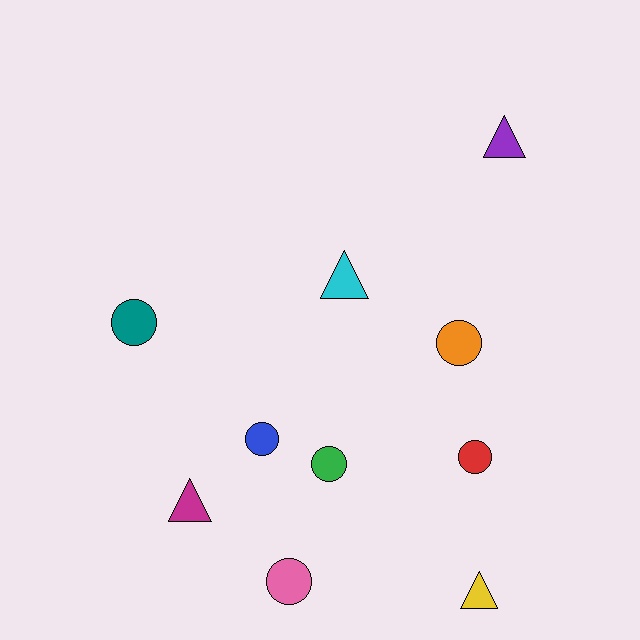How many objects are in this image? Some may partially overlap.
There are 10 objects.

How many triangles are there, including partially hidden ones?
There are 4 triangles.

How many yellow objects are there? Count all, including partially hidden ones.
There is 1 yellow object.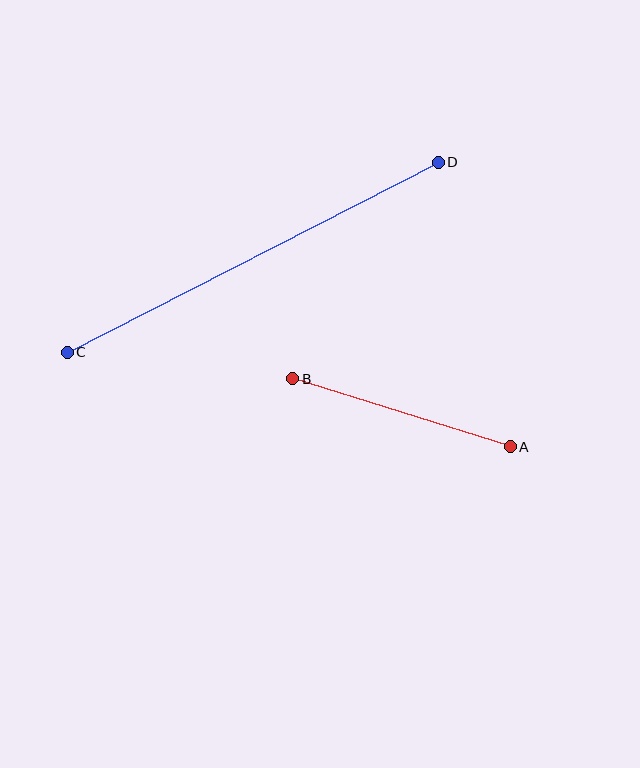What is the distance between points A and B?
The distance is approximately 228 pixels.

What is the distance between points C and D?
The distance is approximately 417 pixels.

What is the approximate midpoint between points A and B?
The midpoint is at approximately (402, 413) pixels.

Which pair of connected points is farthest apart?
Points C and D are farthest apart.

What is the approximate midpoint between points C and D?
The midpoint is at approximately (253, 257) pixels.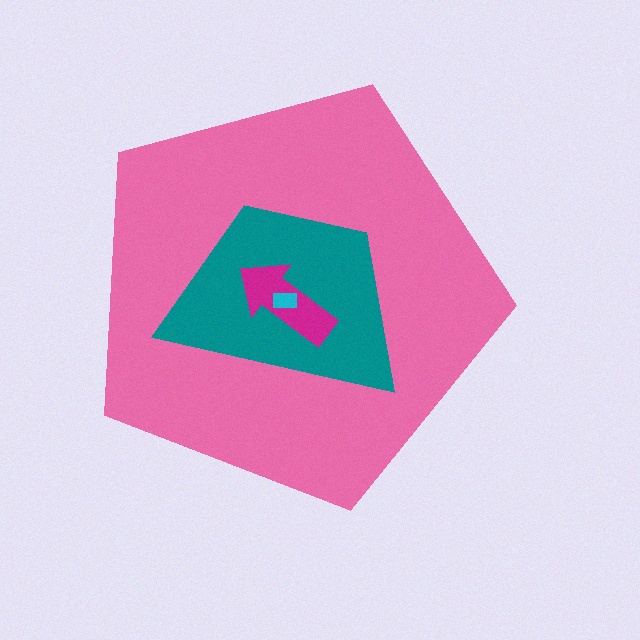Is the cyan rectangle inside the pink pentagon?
Yes.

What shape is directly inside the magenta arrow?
The cyan rectangle.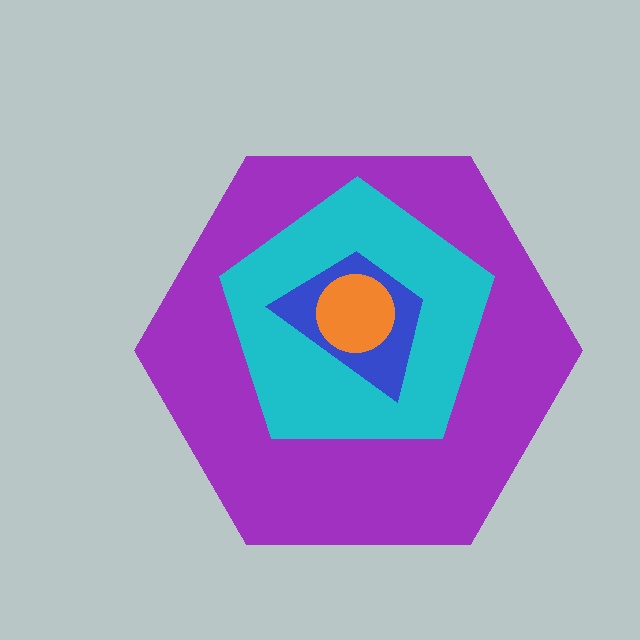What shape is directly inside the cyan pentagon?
The blue trapezoid.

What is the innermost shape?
The orange circle.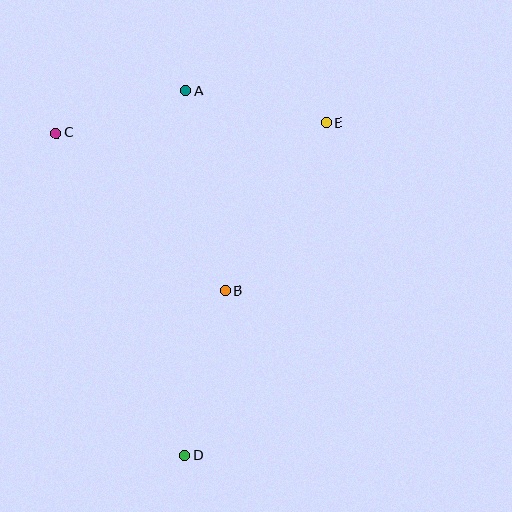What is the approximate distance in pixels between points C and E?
The distance between C and E is approximately 270 pixels.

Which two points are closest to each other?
Points A and C are closest to each other.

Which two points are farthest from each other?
Points A and D are farthest from each other.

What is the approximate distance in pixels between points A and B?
The distance between A and B is approximately 204 pixels.